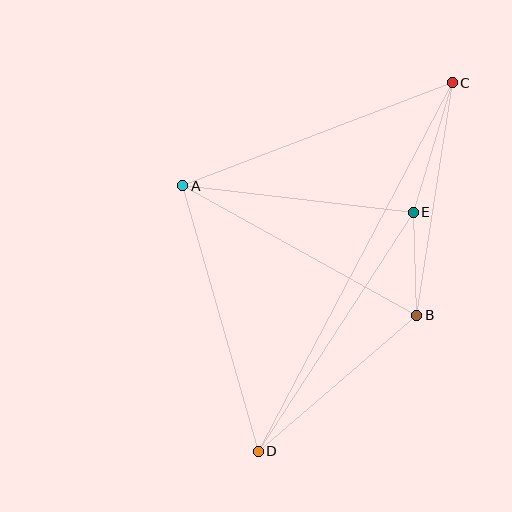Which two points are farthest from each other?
Points C and D are farthest from each other.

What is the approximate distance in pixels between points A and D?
The distance between A and D is approximately 276 pixels.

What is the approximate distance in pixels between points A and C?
The distance between A and C is approximately 289 pixels.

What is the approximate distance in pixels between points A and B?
The distance between A and B is approximately 268 pixels.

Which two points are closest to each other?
Points B and E are closest to each other.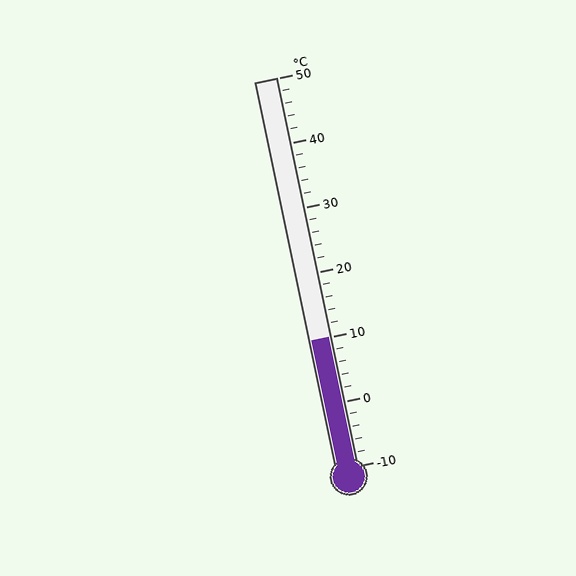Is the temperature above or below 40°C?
The temperature is below 40°C.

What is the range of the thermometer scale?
The thermometer scale ranges from -10°C to 50°C.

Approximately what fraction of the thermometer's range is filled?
The thermometer is filled to approximately 35% of its range.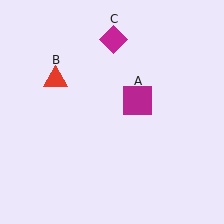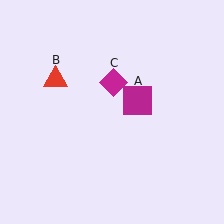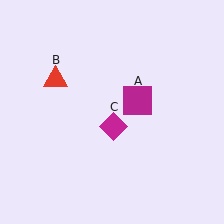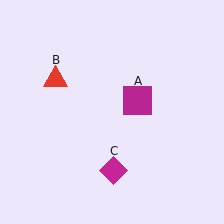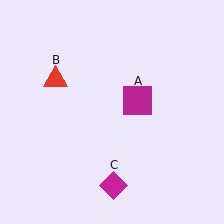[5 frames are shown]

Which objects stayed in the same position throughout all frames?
Magenta square (object A) and red triangle (object B) remained stationary.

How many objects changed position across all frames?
1 object changed position: magenta diamond (object C).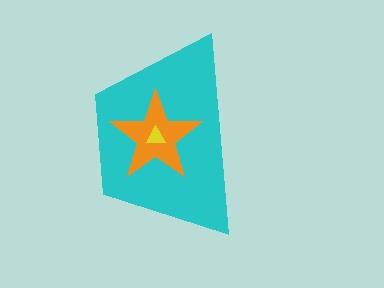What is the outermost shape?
The cyan trapezoid.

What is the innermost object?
The yellow triangle.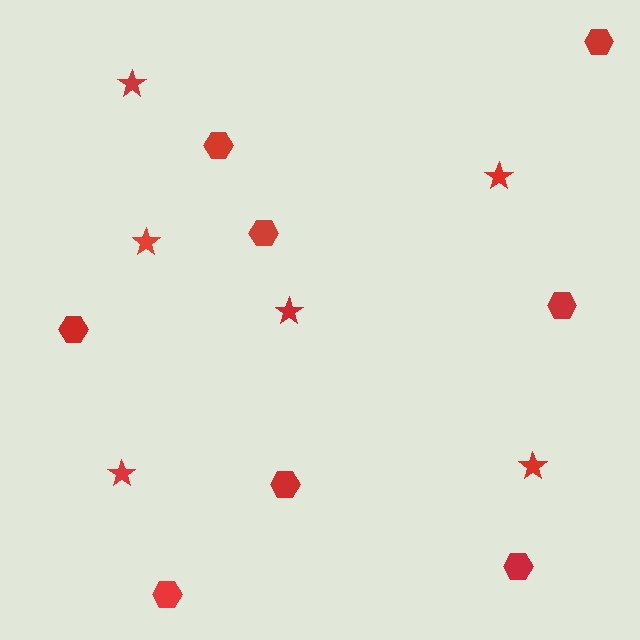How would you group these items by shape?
There are 2 groups: one group of hexagons (8) and one group of stars (6).